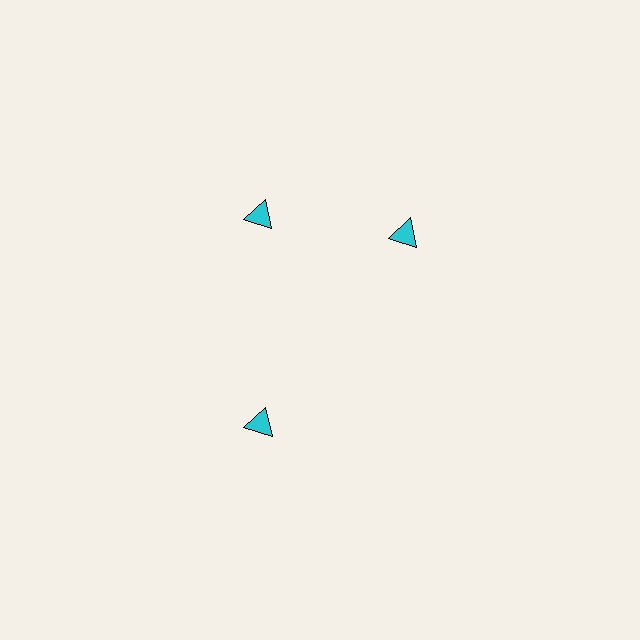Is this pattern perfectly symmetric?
No. The 3 cyan triangles are arranged in a ring, but one element near the 3 o'clock position is rotated out of alignment along the ring, breaking the 3-fold rotational symmetry.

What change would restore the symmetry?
The symmetry would be restored by rotating it back into even spacing with its neighbors so that all 3 triangles sit at equal angles and equal distance from the center.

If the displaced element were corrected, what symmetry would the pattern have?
It would have 3-fold rotational symmetry — the pattern would map onto itself every 120 degrees.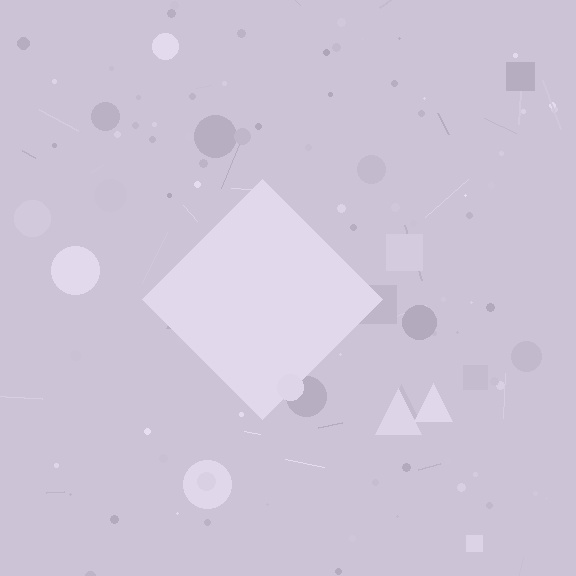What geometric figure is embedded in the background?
A diamond is embedded in the background.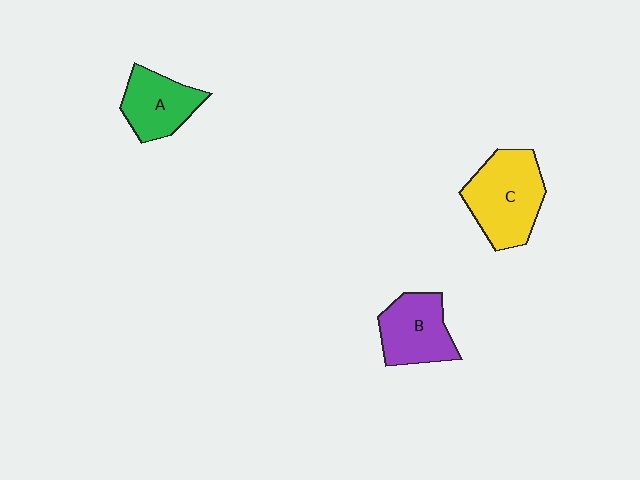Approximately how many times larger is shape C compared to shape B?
Approximately 1.3 times.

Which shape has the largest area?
Shape C (yellow).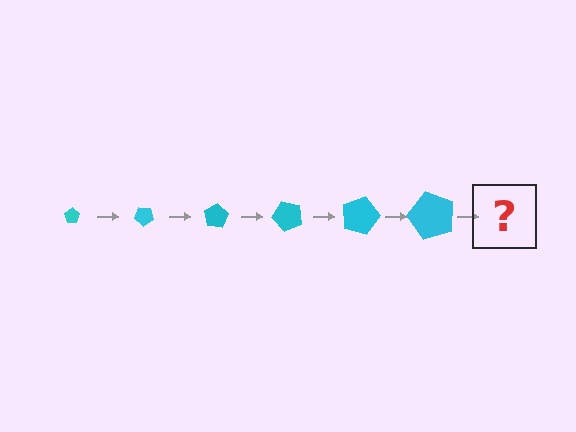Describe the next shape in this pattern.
It should be a pentagon, larger than the previous one and rotated 240 degrees from the start.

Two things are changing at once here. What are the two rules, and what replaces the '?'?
The two rules are that the pentagon grows larger each step and it rotates 40 degrees each step. The '?' should be a pentagon, larger than the previous one and rotated 240 degrees from the start.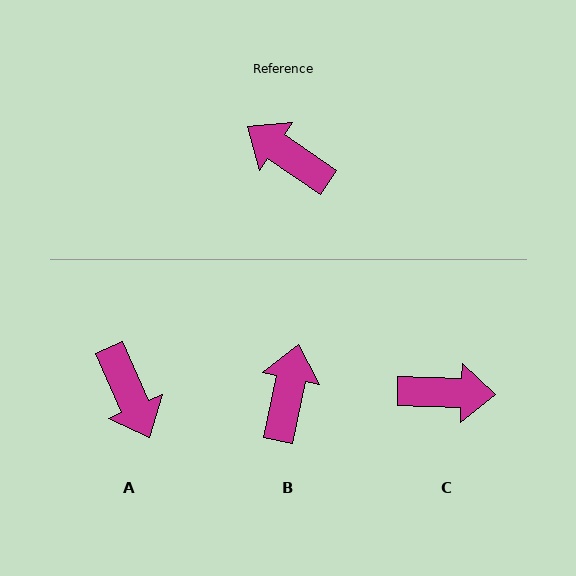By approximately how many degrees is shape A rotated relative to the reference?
Approximately 149 degrees counter-clockwise.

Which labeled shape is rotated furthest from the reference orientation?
A, about 149 degrees away.